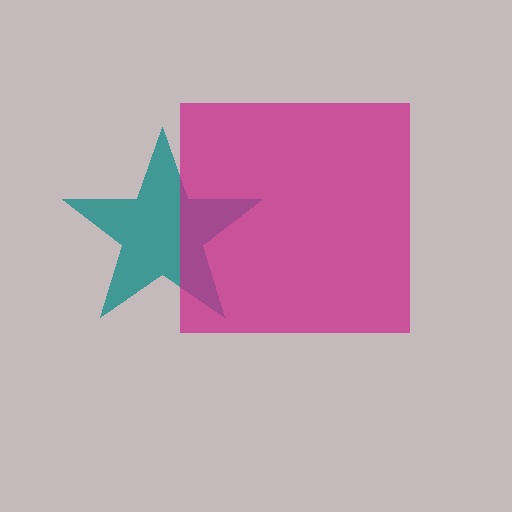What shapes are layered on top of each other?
The layered shapes are: a teal star, a magenta square.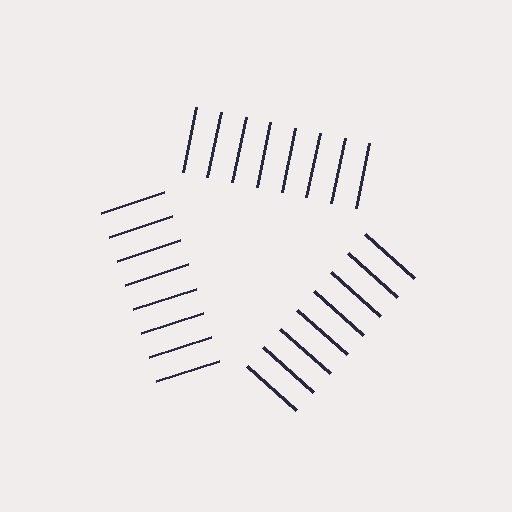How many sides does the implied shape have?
3 sides — the line-ends trace a triangle.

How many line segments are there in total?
24 — 8 along each of the 3 edges.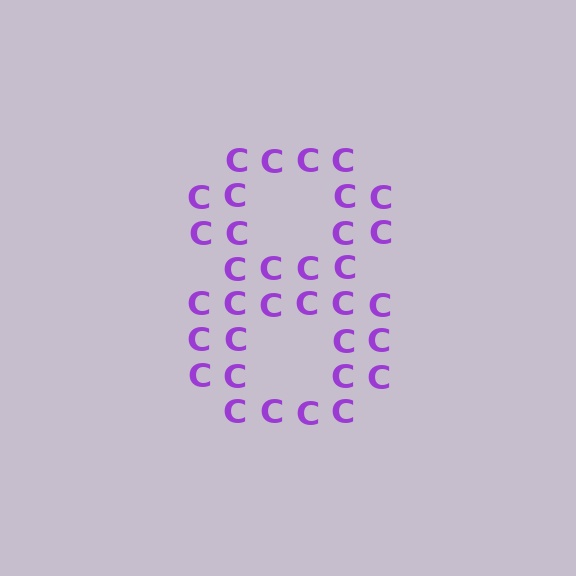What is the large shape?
The large shape is the digit 8.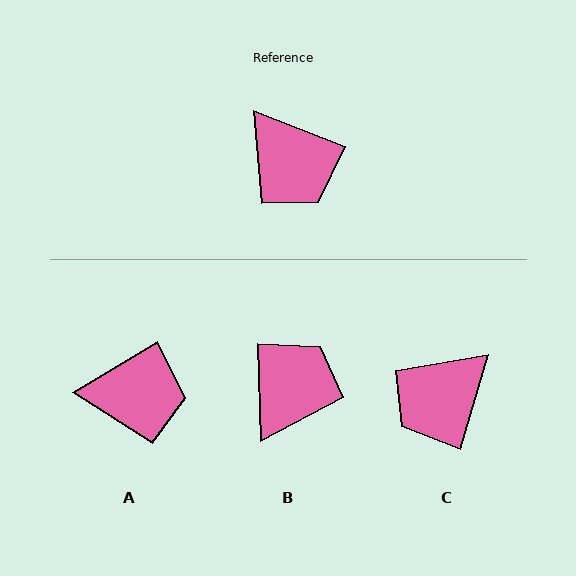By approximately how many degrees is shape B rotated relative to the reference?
Approximately 113 degrees counter-clockwise.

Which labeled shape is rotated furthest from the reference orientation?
B, about 113 degrees away.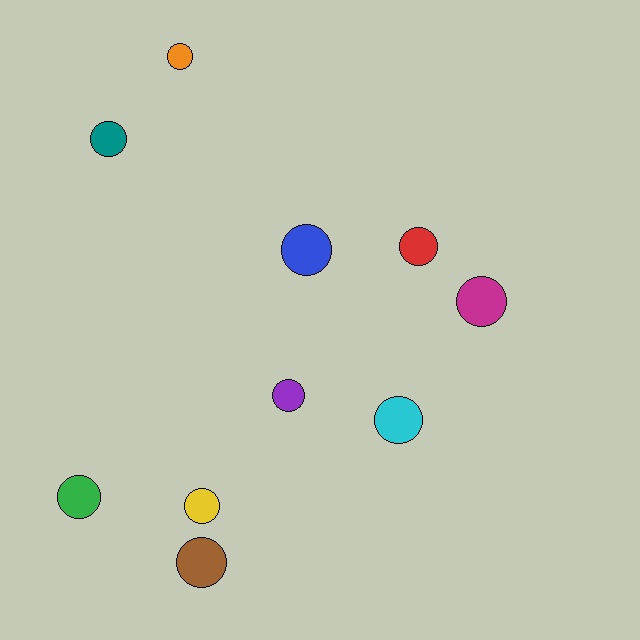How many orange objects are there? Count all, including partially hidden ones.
There is 1 orange object.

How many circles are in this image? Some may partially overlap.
There are 10 circles.